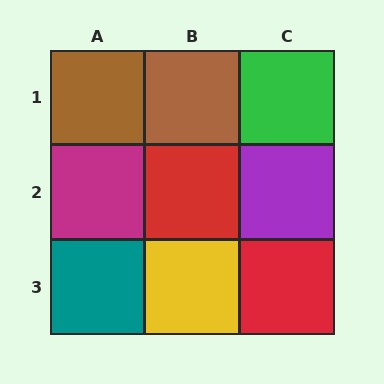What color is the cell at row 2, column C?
Purple.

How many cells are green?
1 cell is green.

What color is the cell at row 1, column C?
Green.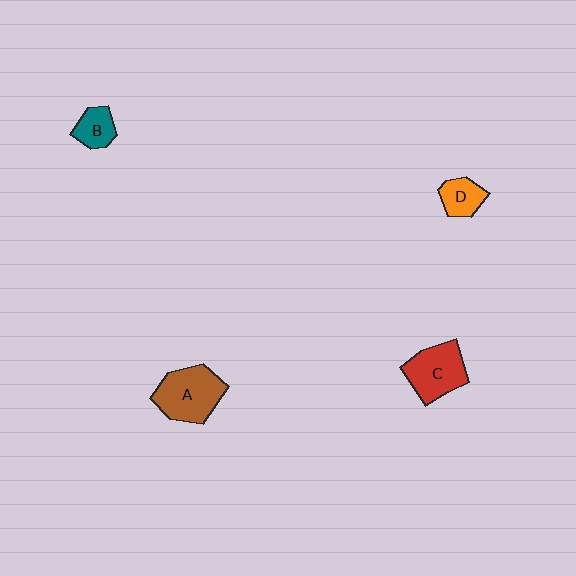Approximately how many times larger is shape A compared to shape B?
Approximately 2.2 times.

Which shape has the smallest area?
Shape B (teal).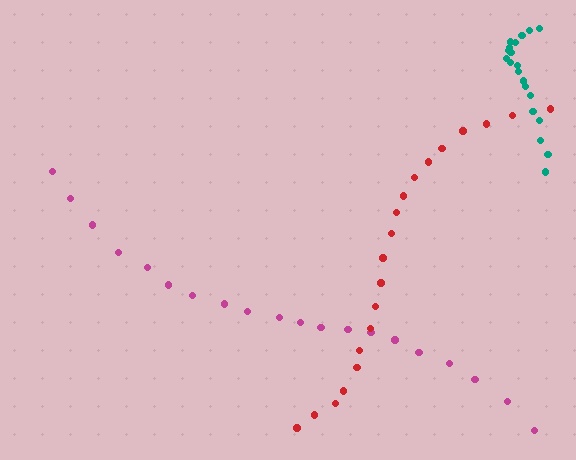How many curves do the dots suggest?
There are 3 distinct paths.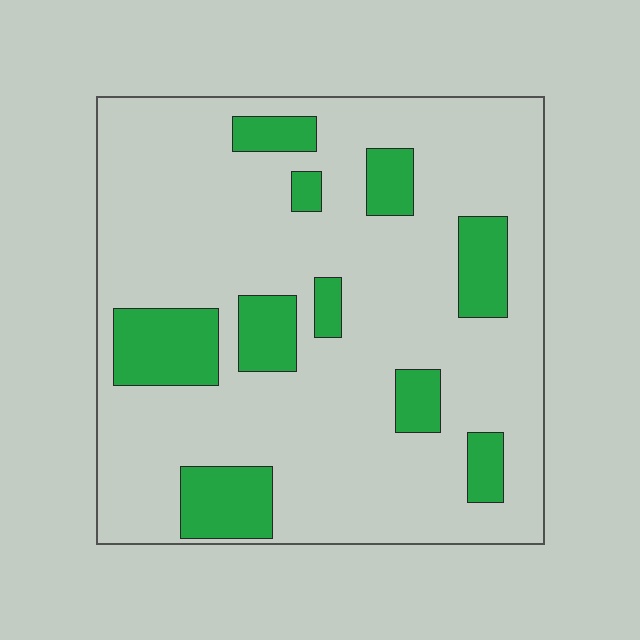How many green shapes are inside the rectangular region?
10.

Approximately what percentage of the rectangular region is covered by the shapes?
Approximately 20%.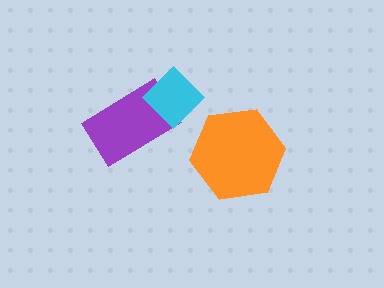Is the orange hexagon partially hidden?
No, no other shape covers it.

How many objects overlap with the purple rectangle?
1 object overlaps with the purple rectangle.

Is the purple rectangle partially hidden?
Yes, it is partially covered by another shape.